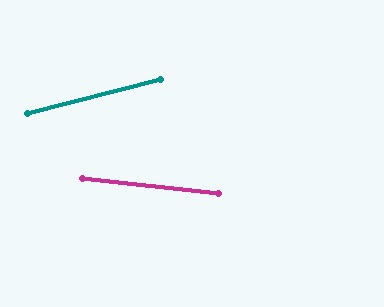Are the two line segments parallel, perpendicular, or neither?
Neither parallel nor perpendicular — they differ by about 21°.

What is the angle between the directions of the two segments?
Approximately 21 degrees.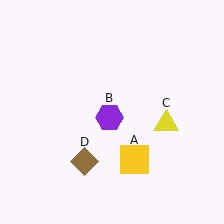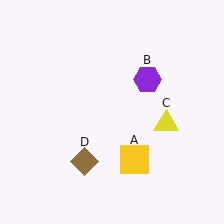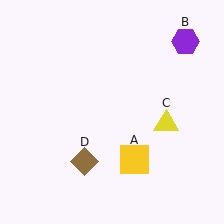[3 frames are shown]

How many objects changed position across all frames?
1 object changed position: purple hexagon (object B).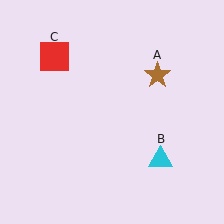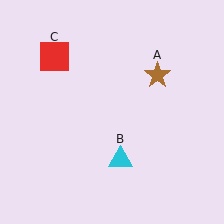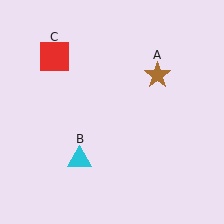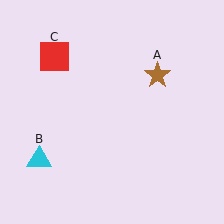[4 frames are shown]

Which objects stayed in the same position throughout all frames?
Brown star (object A) and red square (object C) remained stationary.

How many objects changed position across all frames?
1 object changed position: cyan triangle (object B).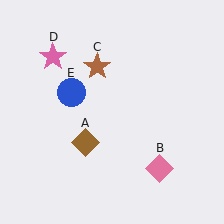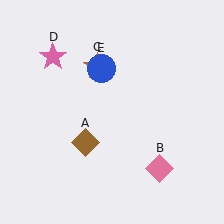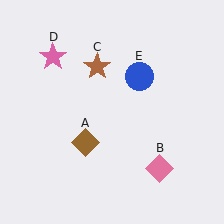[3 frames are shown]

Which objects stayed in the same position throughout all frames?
Brown diamond (object A) and pink diamond (object B) and brown star (object C) and pink star (object D) remained stationary.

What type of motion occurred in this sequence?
The blue circle (object E) rotated clockwise around the center of the scene.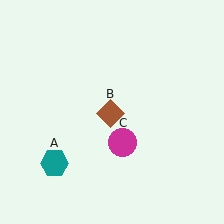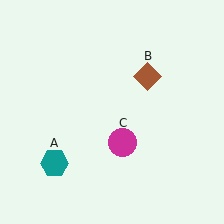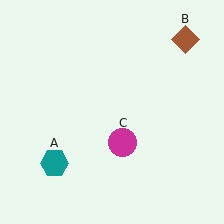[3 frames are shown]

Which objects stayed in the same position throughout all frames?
Teal hexagon (object A) and magenta circle (object C) remained stationary.